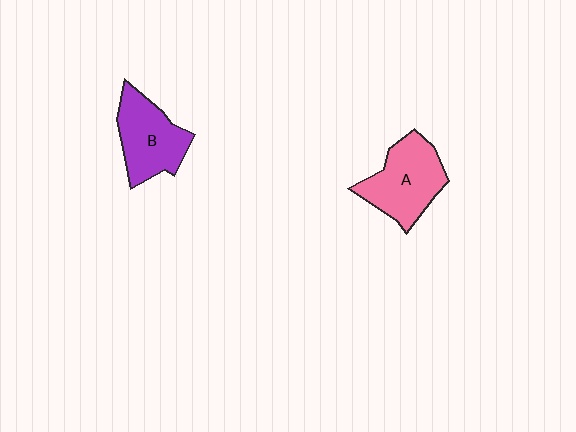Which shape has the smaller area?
Shape B (purple).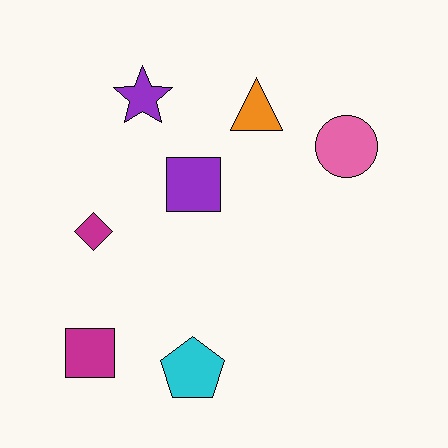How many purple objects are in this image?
There are 2 purple objects.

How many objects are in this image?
There are 7 objects.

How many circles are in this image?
There is 1 circle.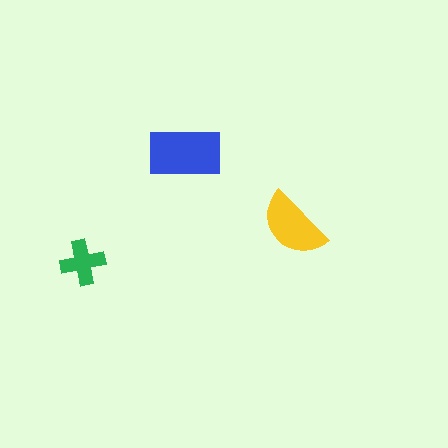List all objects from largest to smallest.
The blue rectangle, the yellow semicircle, the green cross.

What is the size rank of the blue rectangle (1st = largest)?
1st.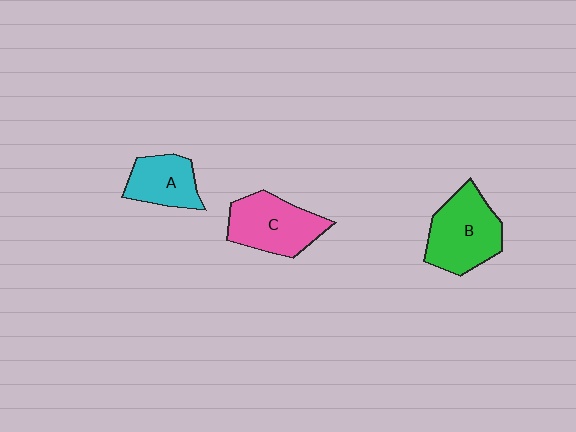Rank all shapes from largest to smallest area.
From largest to smallest: B (green), C (pink), A (cyan).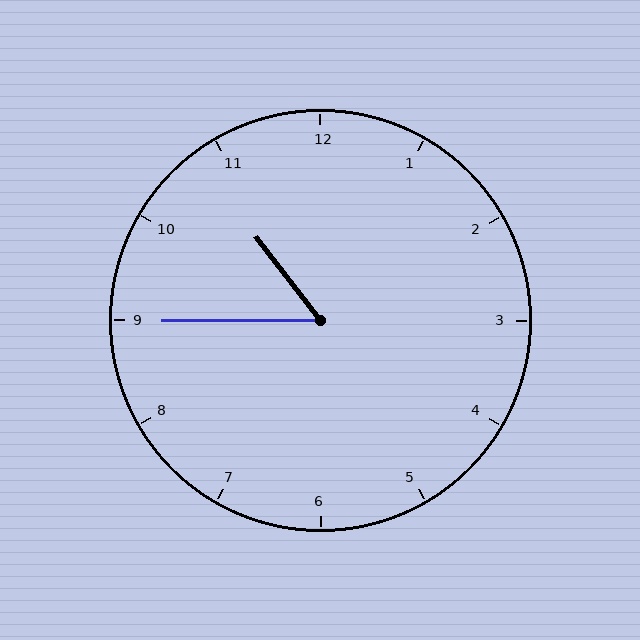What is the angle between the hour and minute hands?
Approximately 52 degrees.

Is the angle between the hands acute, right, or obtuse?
It is acute.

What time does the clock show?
10:45.